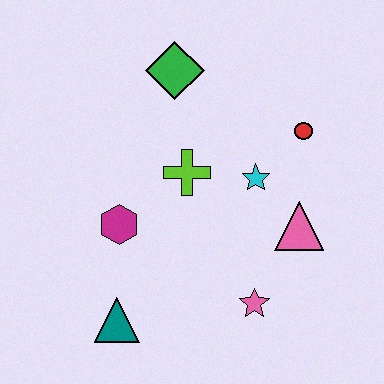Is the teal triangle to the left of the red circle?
Yes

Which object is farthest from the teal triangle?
The red circle is farthest from the teal triangle.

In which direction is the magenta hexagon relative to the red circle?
The magenta hexagon is to the left of the red circle.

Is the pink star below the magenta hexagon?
Yes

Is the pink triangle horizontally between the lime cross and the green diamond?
No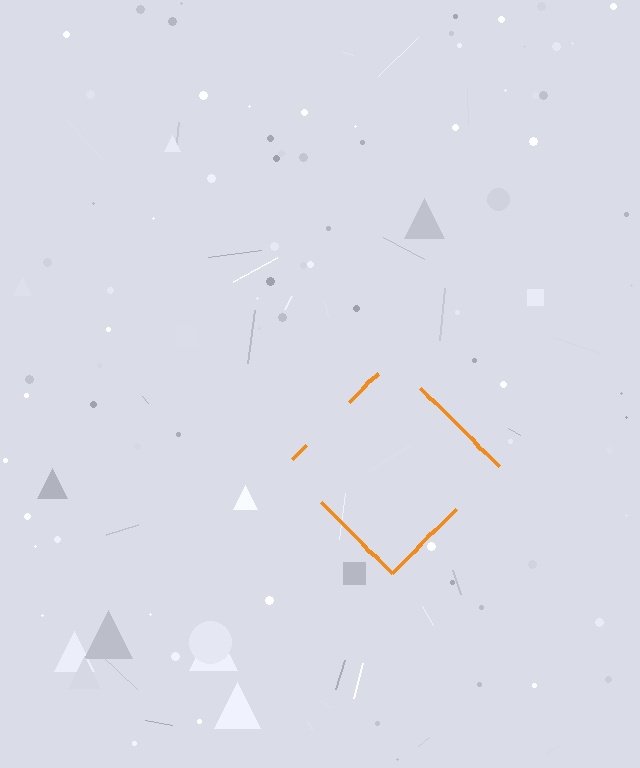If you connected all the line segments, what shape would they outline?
They would outline a diamond.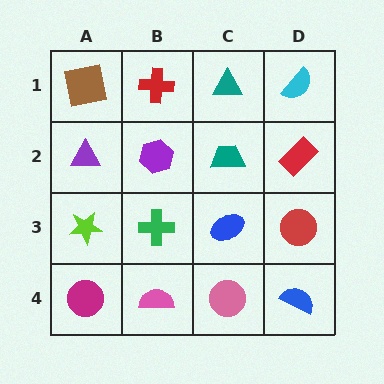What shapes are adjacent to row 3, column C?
A teal trapezoid (row 2, column C), a pink circle (row 4, column C), a green cross (row 3, column B), a red circle (row 3, column D).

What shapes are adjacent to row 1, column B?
A purple hexagon (row 2, column B), a brown square (row 1, column A), a teal triangle (row 1, column C).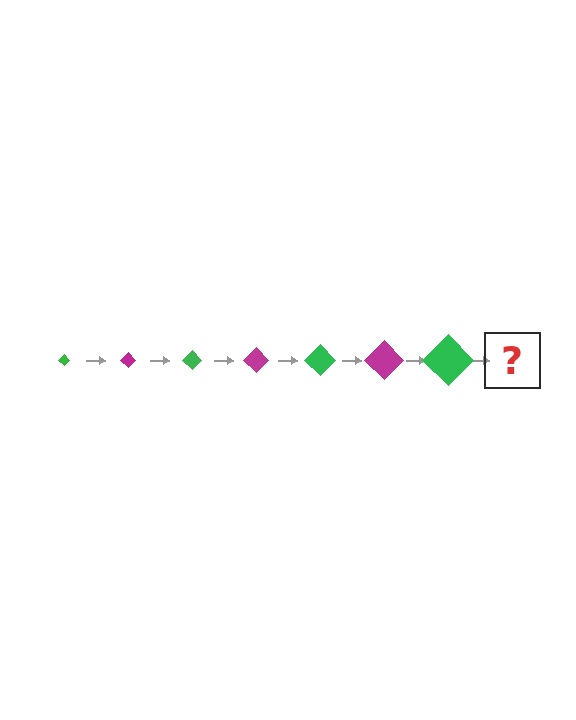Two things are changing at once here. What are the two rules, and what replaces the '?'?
The two rules are that the diamond grows larger each step and the color cycles through green and magenta. The '?' should be a magenta diamond, larger than the previous one.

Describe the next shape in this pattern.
It should be a magenta diamond, larger than the previous one.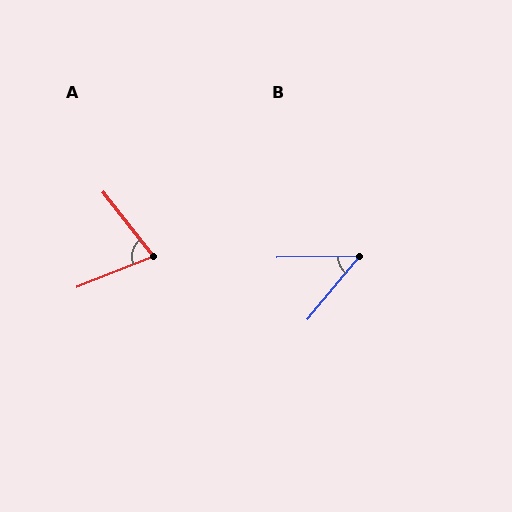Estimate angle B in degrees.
Approximately 49 degrees.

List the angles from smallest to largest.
B (49°), A (74°).